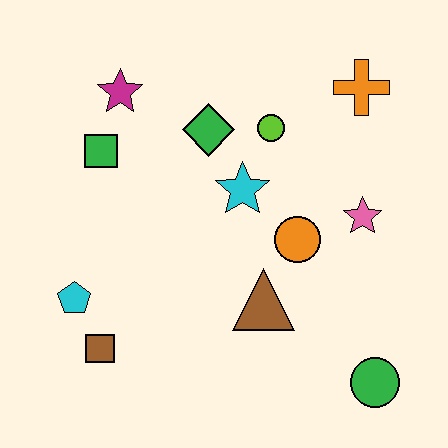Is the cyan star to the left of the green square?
No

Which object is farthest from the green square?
The green circle is farthest from the green square.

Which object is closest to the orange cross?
The lime circle is closest to the orange cross.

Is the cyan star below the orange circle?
No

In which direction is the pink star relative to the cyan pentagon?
The pink star is to the right of the cyan pentagon.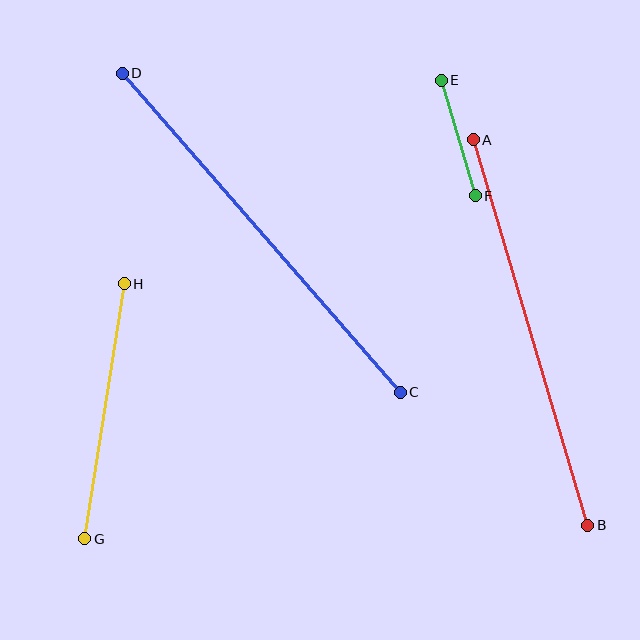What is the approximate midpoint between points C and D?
The midpoint is at approximately (261, 233) pixels.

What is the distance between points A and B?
The distance is approximately 402 pixels.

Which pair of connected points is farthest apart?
Points C and D are farthest apart.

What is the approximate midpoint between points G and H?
The midpoint is at approximately (104, 411) pixels.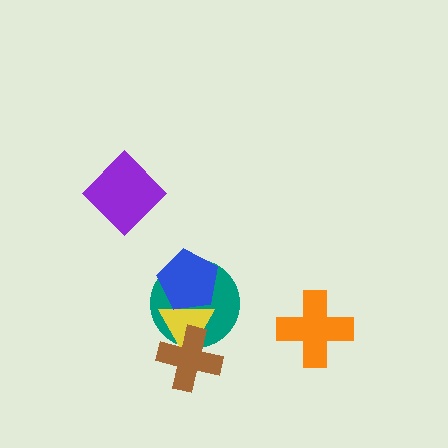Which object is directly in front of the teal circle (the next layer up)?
The yellow triangle is directly in front of the teal circle.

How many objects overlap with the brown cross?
2 objects overlap with the brown cross.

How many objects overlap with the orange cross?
0 objects overlap with the orange cross.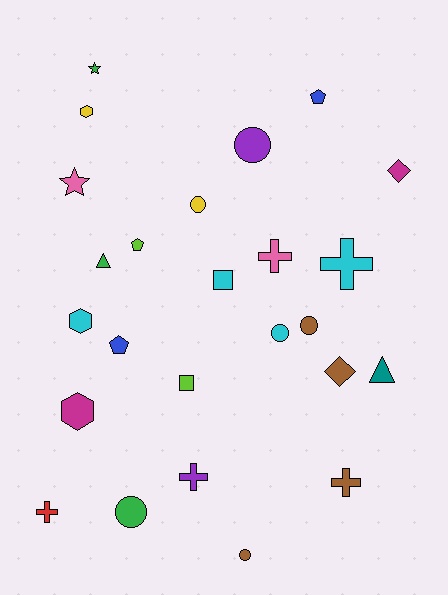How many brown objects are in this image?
There are 4 brown objects.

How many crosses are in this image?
There are 5 crosses.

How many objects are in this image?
There are 25 objects.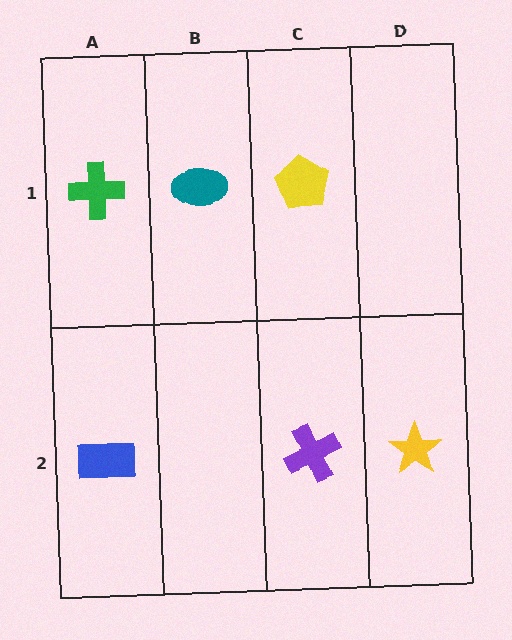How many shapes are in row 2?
3 shapes.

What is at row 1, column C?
A yellow pentagon.